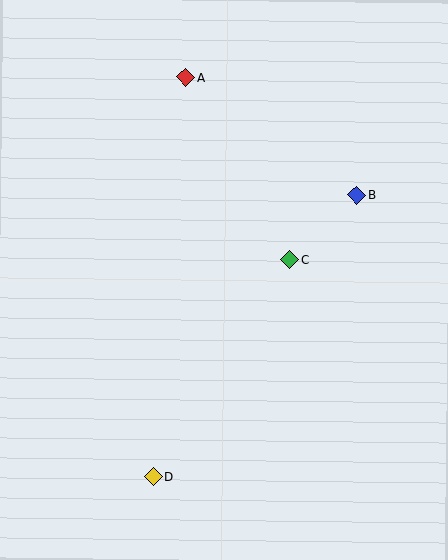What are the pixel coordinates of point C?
Point C is at (290, 259).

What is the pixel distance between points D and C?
The distance between D and C is 257 pixels.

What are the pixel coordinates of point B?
Point B is at (357, 195).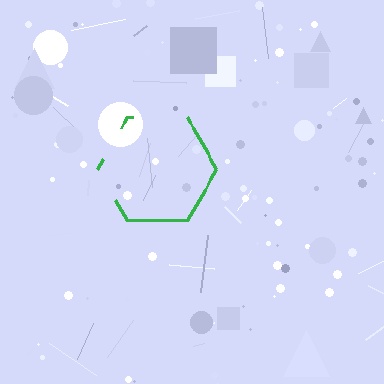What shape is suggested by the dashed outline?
The dashed outline suggests a hexagon.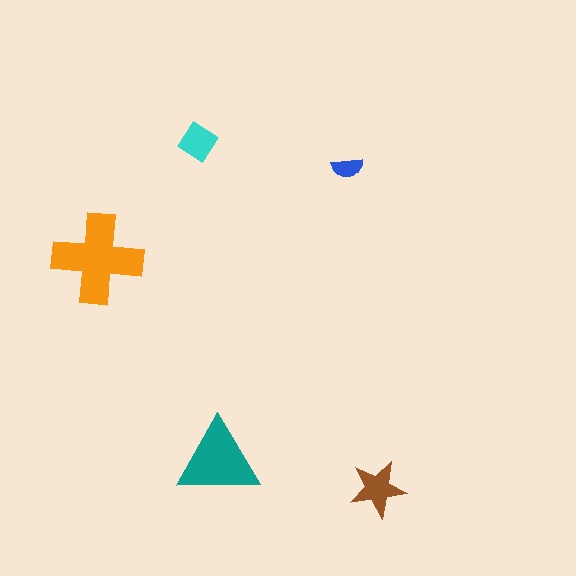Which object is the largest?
The orange cross.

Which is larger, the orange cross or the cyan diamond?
The orange cross.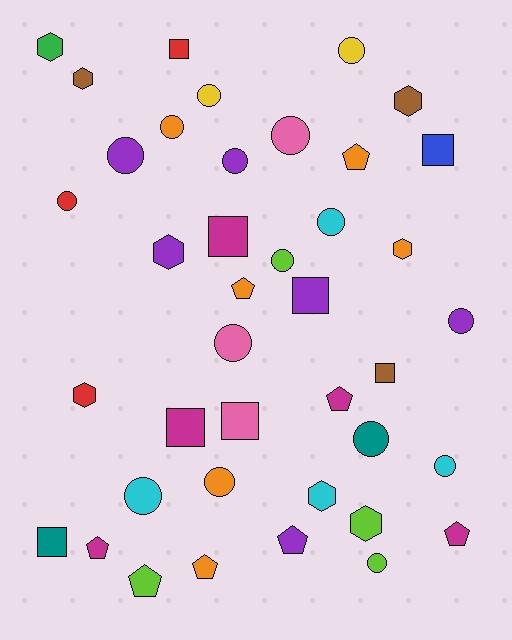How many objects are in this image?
There are 40 objects.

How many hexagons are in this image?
There are 8 hexagons.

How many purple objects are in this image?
There are 6 purple objects.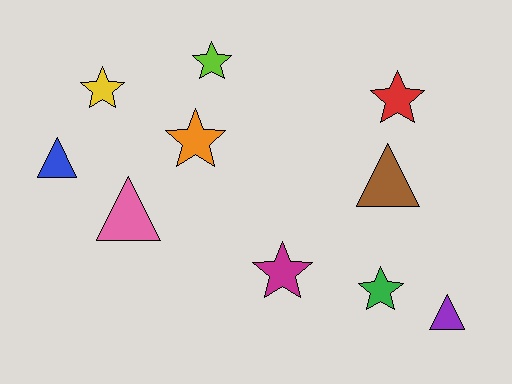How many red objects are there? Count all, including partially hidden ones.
There is 1 red object.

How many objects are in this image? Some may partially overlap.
There are 10 objects.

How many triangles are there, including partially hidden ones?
There are 4 triangles.